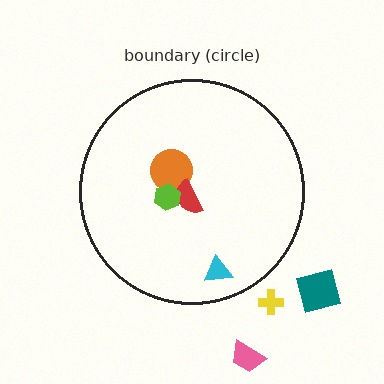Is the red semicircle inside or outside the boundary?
Inside.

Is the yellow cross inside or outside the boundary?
Outside.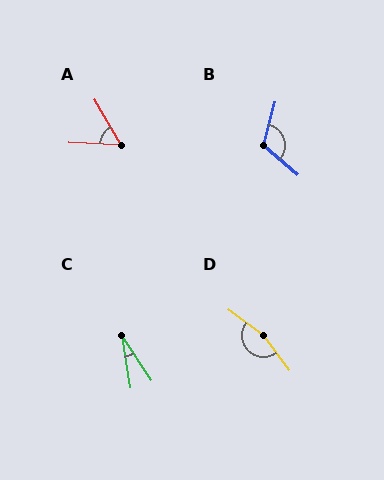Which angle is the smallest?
C, at approximately 25 degrees.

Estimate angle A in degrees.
Approximately 57 degrees.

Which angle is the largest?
D, at approximately 163 degrees.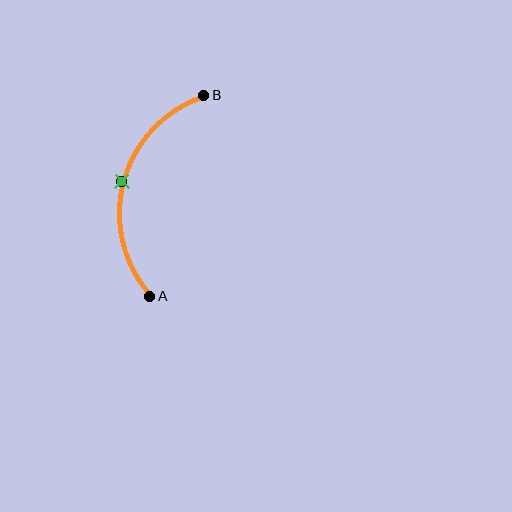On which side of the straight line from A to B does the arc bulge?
The arc bulges to the left of the straight line connecting A and B.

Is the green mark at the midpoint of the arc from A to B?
Yes. The green mark lies on the arc at equal arc-length from both A and B — it is the arc midpoint.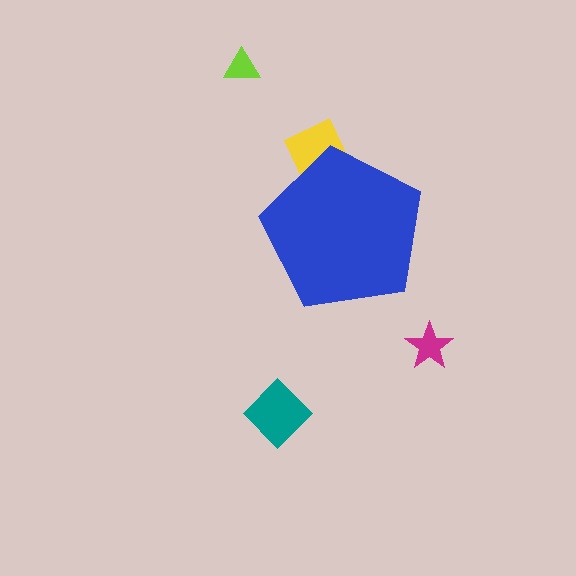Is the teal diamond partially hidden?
No, the teal diamond is fully visible.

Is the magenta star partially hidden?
No, the magenta star is fully visible.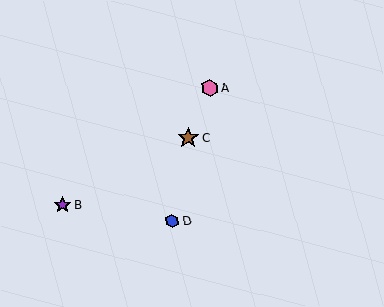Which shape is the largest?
The brown star (labeled C) is the largest.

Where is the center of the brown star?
The center of the brown star is at (188, 138).